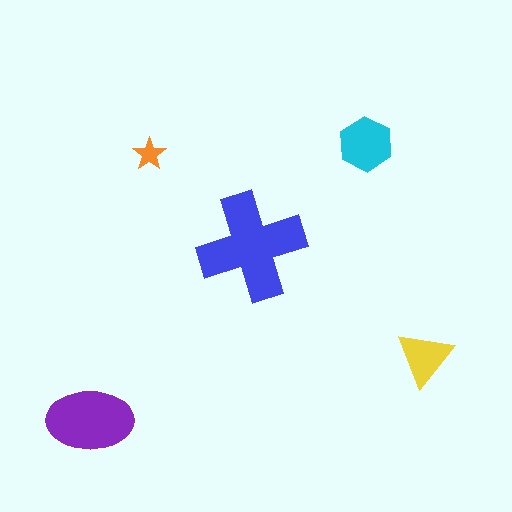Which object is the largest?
The blue cross.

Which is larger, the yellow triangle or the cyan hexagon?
The cyan hexagon.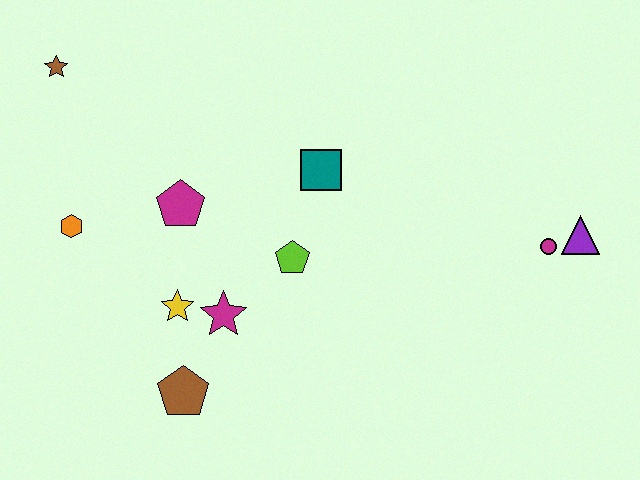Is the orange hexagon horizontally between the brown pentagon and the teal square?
No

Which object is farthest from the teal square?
The brown star is farthest from the teal square.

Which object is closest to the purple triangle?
The magenta circle is closest to the purple triangle.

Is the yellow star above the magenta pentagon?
No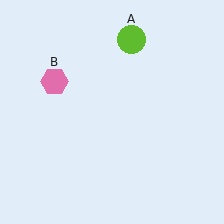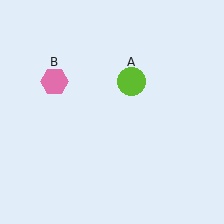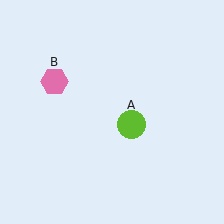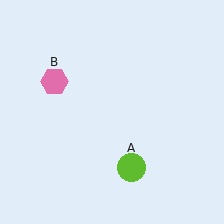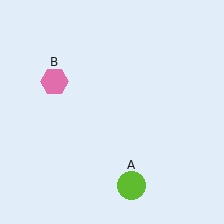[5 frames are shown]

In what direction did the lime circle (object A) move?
The lime circle (object A) moved down.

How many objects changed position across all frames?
1 object changed position: lime circle (object A).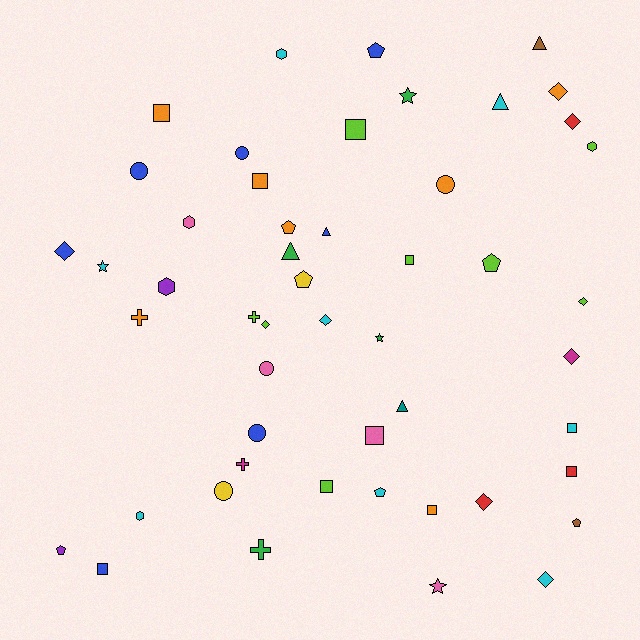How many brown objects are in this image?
There are 2 brown objects.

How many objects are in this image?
There are 50 objects.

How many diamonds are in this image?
There are 9 diamonds.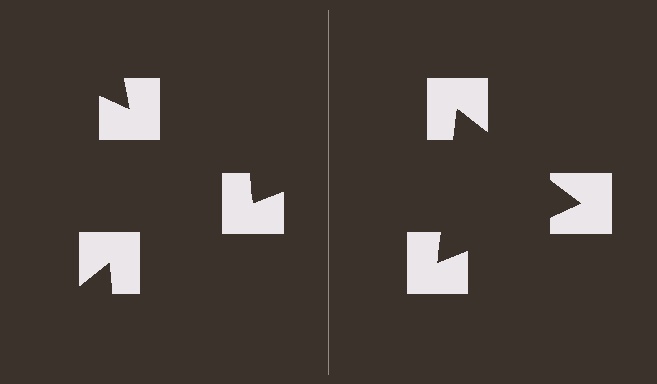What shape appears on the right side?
An illusory triangle.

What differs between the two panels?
The notched squares are positioned identically on both sides; only the wedge orientations differ. On the right they align to a triangle; on the left they are misaligned.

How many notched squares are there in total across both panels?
6 — 3 on each side.